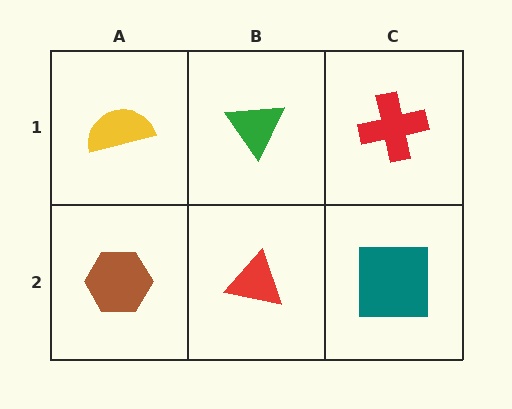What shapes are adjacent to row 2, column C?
A red cross (row 1, column C), a red triangle (row 2, column B).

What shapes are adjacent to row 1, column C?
A teal square (row 2, column C), a green triangle (row 1, column B).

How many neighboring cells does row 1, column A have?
2.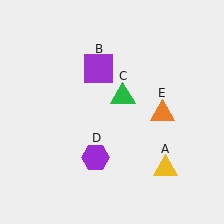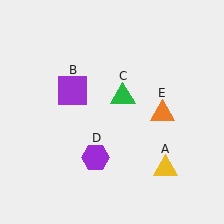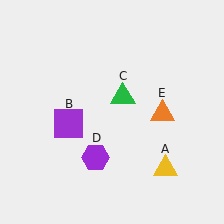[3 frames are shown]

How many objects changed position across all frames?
1 object changed position: purple square (object B).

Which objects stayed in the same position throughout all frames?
Yellow triangle (object A) and green triangle (object C) and purple hexagon (object D) and orange triangle (object E) remained stationary.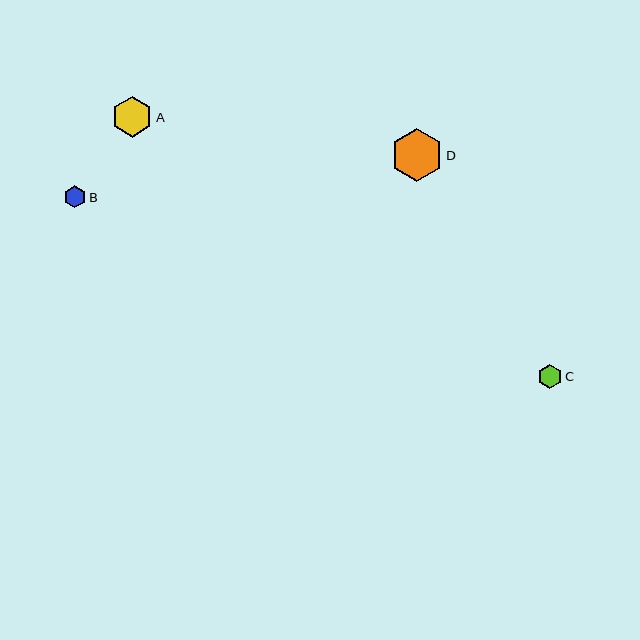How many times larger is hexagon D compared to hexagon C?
Hexagon D is approximately 2.2 times the size of hexagon C.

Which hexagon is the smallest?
Hexagon B is the smallest with a size of approximately 22 pixels.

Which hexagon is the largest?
Hexagon D is the largest with a size of approximately 52 pixels.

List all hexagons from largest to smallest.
From largest to smallest: D, A, C, B.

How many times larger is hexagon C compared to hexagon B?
Hexagon C is approximately 1.1 times the size of hexagon B.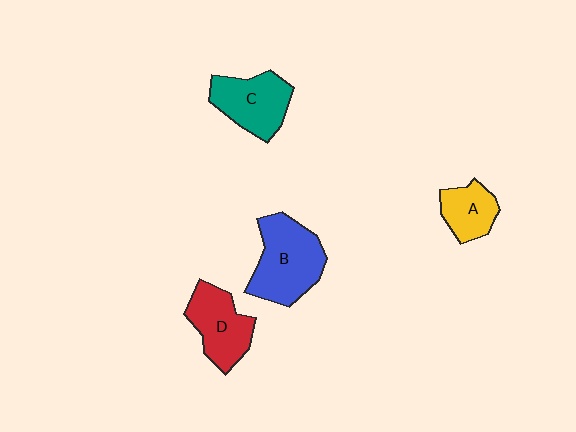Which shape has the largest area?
Shape B (blue).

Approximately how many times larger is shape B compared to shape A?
Approximately 1.9 times.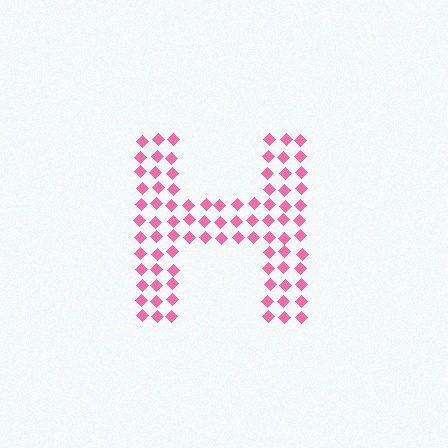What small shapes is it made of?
It is made of small diamonds.